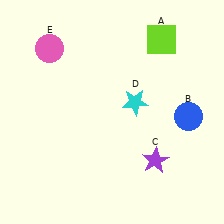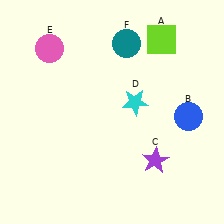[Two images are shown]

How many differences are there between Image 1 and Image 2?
There is 1 difference between the two images.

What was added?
A teal circle (F) was added in Image 2.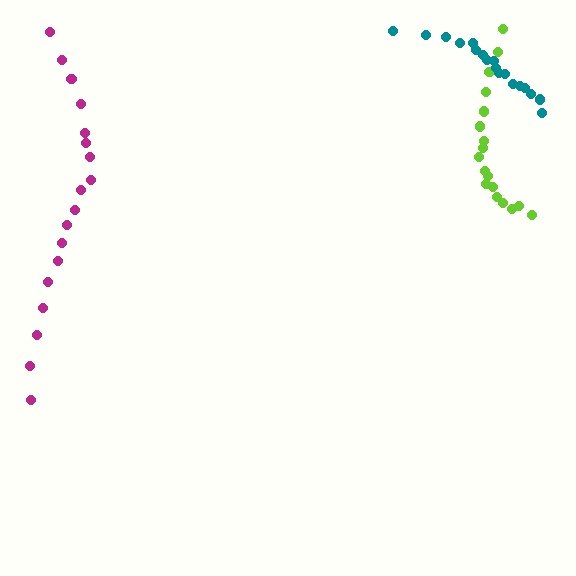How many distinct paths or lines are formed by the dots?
There are 3 distinct paths.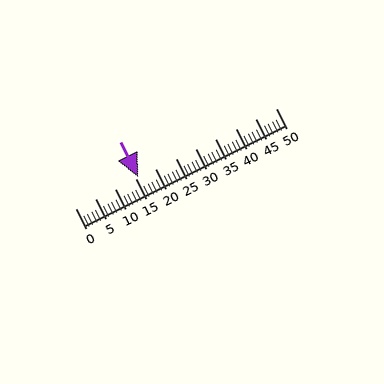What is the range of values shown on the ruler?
The ruler shows values from 0 to 50.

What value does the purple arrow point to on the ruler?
The purple arrow points to approximately 16.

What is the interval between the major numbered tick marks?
The major tick marks are spaced 5 units apart.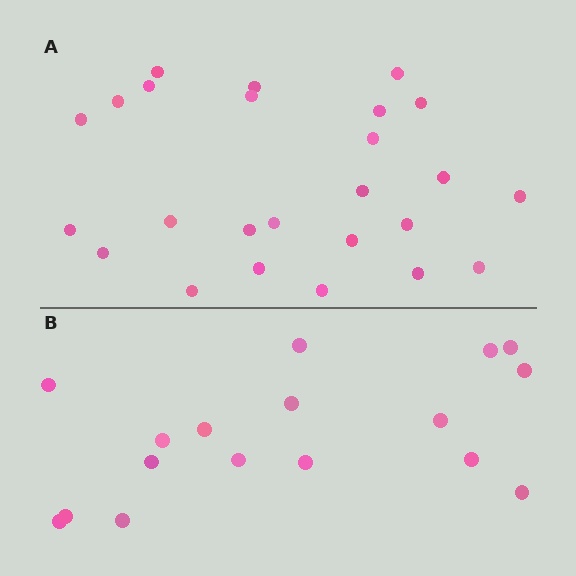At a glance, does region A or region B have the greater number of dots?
Region A (the top region) has more dots.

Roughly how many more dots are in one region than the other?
Region A has roughly 8 or so more dots than region B.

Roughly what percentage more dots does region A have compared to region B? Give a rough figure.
About 45% more.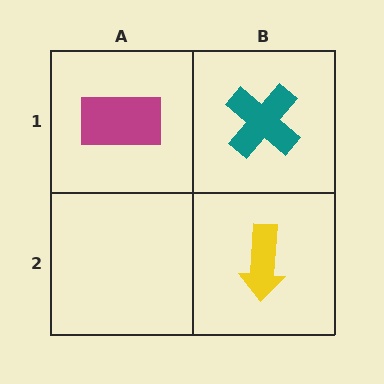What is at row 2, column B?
A yellow arrow.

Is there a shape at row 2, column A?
No, that cell is empty.